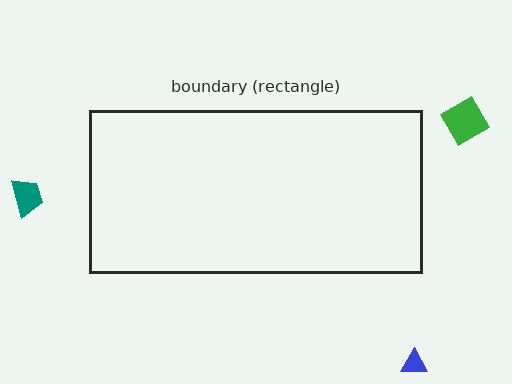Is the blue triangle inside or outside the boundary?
Outside.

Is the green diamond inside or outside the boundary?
Outside.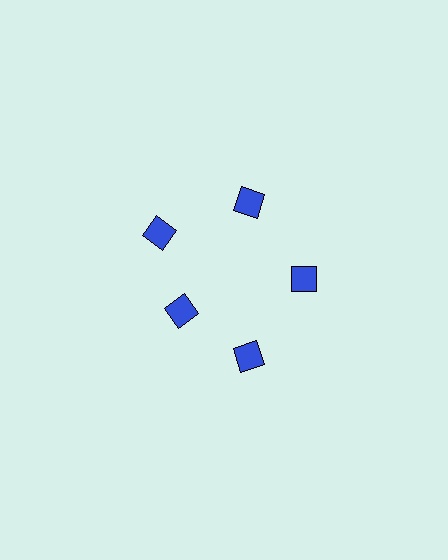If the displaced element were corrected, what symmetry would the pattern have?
It would have 5-fold rotational symmetry — the pattern would map onto itself every 72 degrees.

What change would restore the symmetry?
The symmetry would be restored by moving it outward, back onto the ring so that all 5 diamonds sit at equal angles and equal distance from the center.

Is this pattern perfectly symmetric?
No. The 5 blue diamonds are arranged in a ring, but one element near the 8 o'clock position is pulled inward toward the center, breaking the 5-fold rotational symmetry.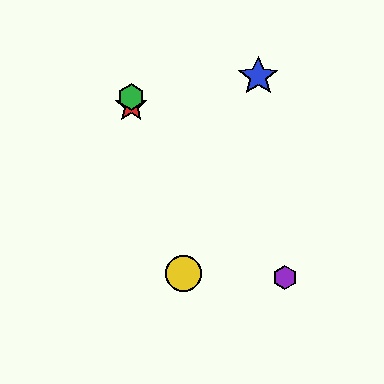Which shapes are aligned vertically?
The red star, the green hexagon are aligned vertically.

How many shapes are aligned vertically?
2 shapes (the red star, the green hexagon) are aligned vertically.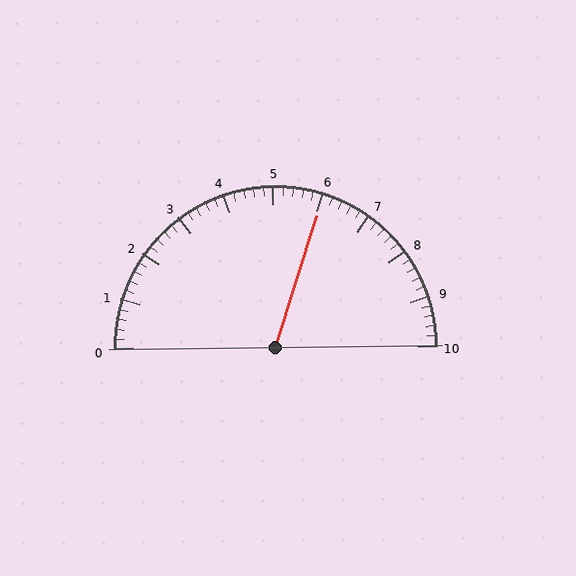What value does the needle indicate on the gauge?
The needle indicates approximately 6.0.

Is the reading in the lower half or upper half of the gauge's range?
The reading is in the upper half of the range (0 to 10).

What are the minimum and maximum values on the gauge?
The gauge ranges from 0 to 10.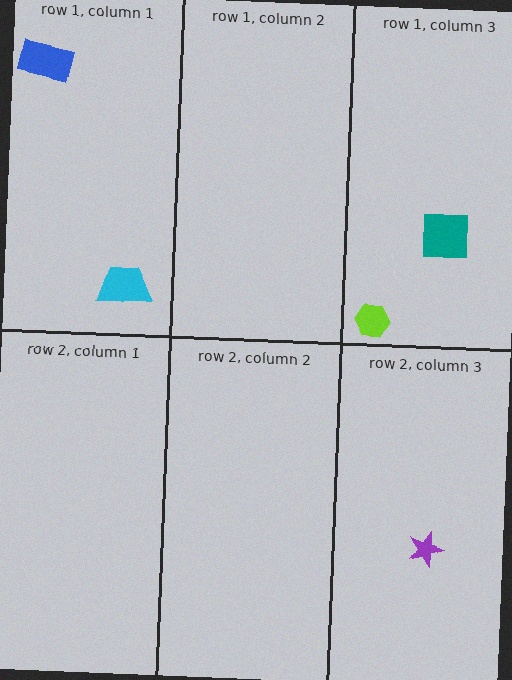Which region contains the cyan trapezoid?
The row 1, column 1 region.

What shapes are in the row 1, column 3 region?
The lime hexagon, the teal square.